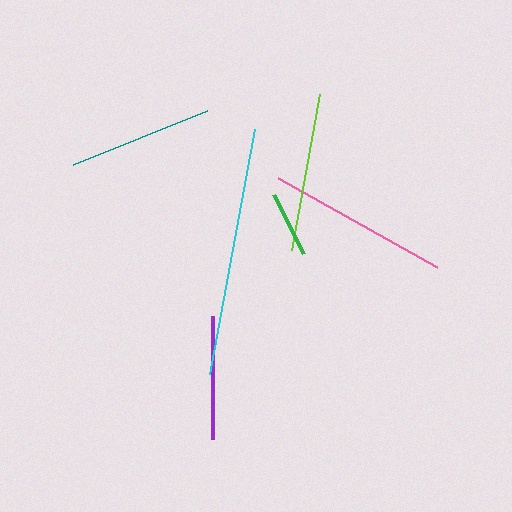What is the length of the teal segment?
The teal segment is approximately 144 pixels long.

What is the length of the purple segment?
The purple segment is approximately 123 pixels long.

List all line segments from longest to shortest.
From longest to shortest: cyan, pink, lime, teal, purple, green.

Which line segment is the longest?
The cyan line is the longest at approximately 250 pixels.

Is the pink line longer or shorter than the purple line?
The pink line is longer than the purple line.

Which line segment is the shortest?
The green line is the shortest at approximately 66 pixels.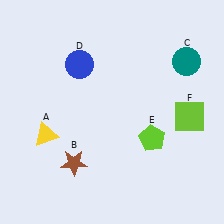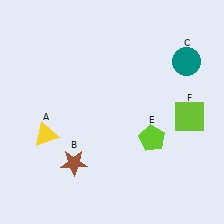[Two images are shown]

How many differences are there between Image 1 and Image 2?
There is 1 difference between the two images.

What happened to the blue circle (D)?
The blue circle (D) was removed in Image 2. It was in the top-left area of Image 1.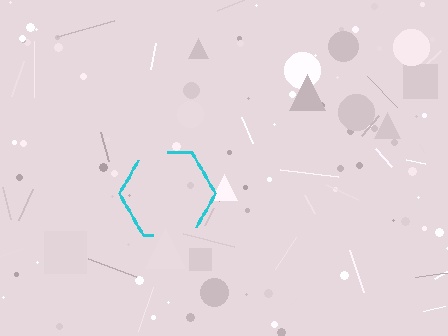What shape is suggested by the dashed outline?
The dashed outline suggests a hexagon.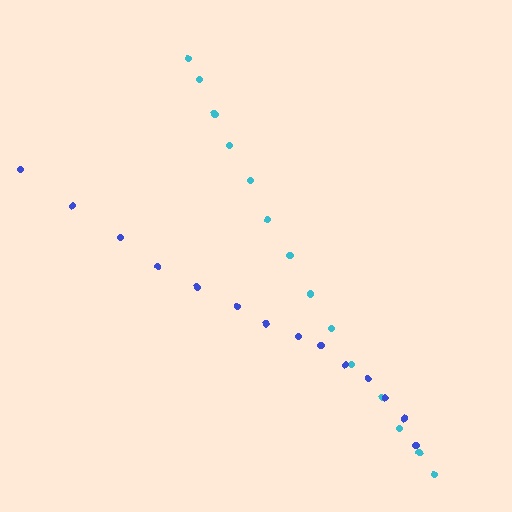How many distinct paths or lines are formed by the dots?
There are 2 distinct paths.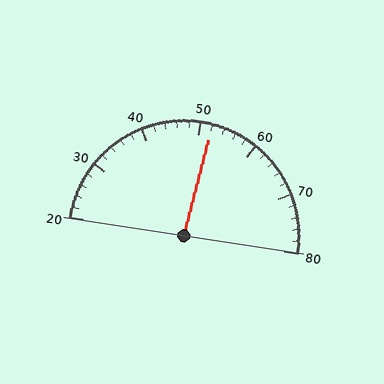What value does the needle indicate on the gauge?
The needle indicates approximately 52.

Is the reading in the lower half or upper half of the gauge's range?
The reading is in the upper half of the range (20 to 80).